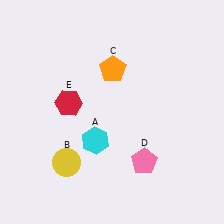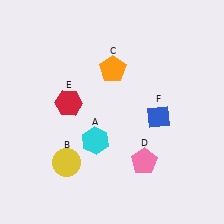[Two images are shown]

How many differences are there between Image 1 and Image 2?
There is 1 difference between the two images.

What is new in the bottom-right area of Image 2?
A blue diamond (F) was added in the bottom-right area of Image 2.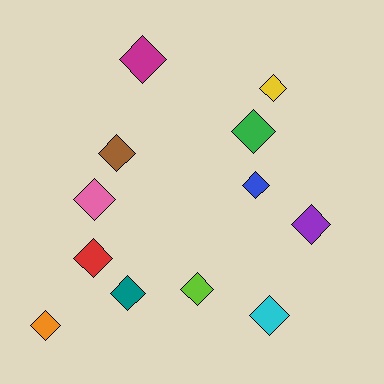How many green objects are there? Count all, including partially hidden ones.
There is 1 green object.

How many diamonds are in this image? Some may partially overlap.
There are 12 diamonds.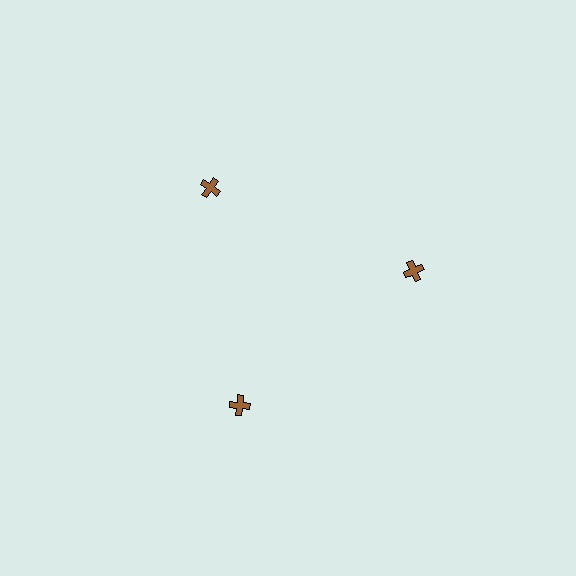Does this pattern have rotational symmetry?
Yes, this pattern has 3-fold rotational symmetry. It looks the same after rotating 120 degrees around the center.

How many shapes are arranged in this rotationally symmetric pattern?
There are 3 shapes, arranged in 3 groups of 1.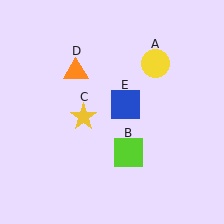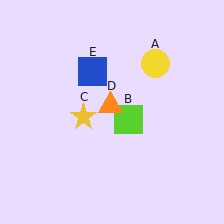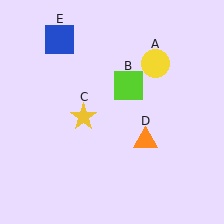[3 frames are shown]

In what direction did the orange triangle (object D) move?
The orange triangle (object D) moved down and to the right.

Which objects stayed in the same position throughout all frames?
Yellow circle (object A) and yellow star (object C) remained stationary.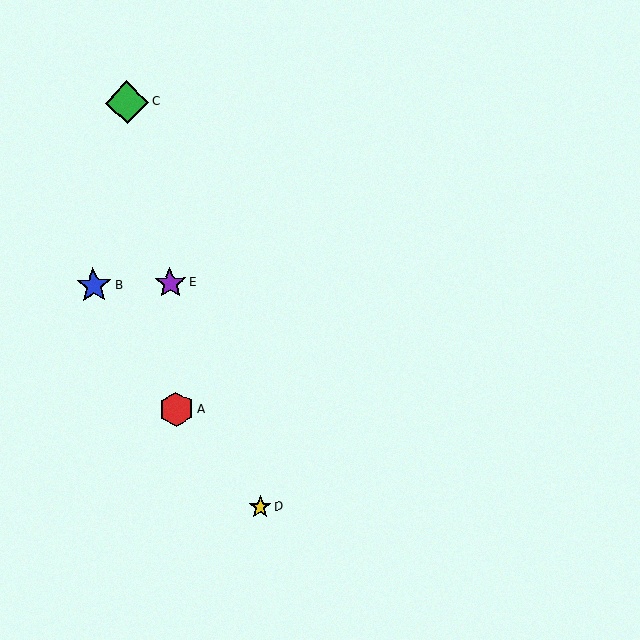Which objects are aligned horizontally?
Objects B, E are aligned horizontally.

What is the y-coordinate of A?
Object A is at y≈409.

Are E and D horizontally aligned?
No, E is at y≈283 and D is at y≈507.